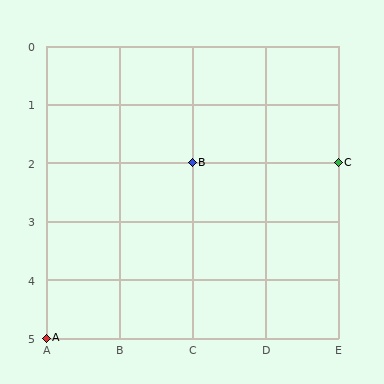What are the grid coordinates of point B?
Point B is at grid coordinates (C, 2).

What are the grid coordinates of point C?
Point C is at grid coordinates (E, 2).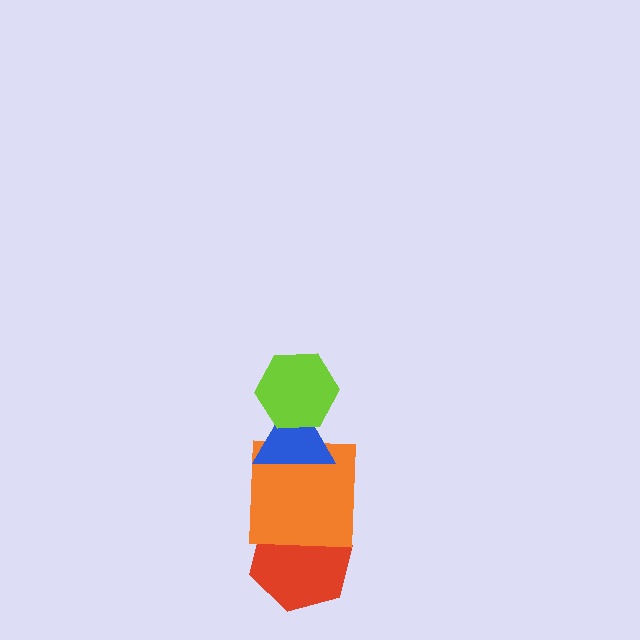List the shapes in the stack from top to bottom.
From top to bottom: the lime hexagon, the blue triangle, the orange square, the red hexagon.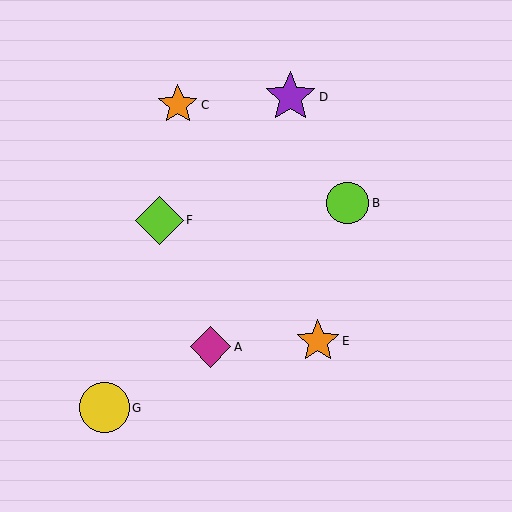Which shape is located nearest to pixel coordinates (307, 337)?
The orange star (labeled E) at (318, 341) is nearest to that location.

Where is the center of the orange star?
The center of the orange star is at (318, 341).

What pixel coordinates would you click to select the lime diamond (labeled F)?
Click at (160, 220) to select the lime diamond F.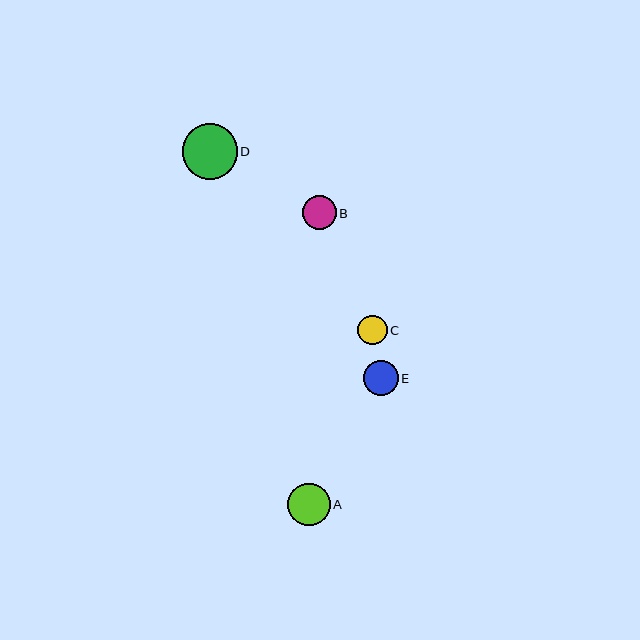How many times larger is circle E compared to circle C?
Circle E is approximately 1.2 times the size of circle C.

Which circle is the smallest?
Circle C is the smallest with a size of approximately 29 pixels.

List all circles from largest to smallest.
From largest to smallest: D, A, E, B, C.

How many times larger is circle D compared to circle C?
Circle D is approximately 1.9 times the size of circle C.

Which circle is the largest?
Circle D is the largest with a size of approximately 55 pixels.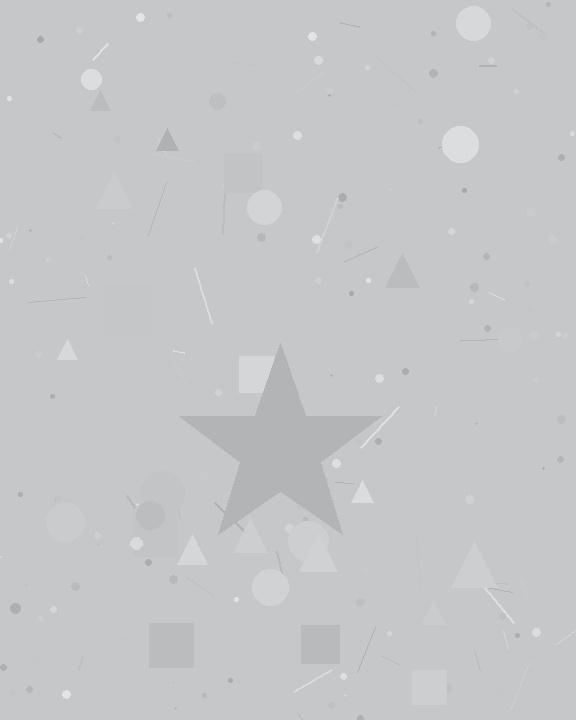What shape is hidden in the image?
A star is hidden in the image.